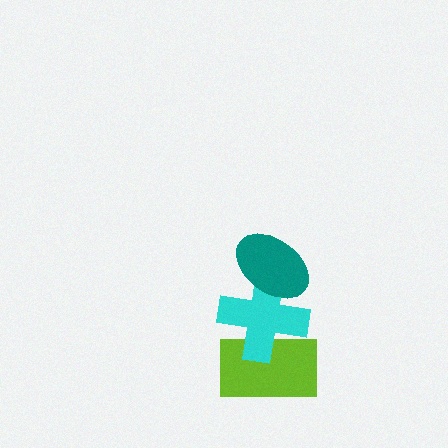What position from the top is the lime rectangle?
The lime rectangle is 3rd from the top.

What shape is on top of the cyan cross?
The teal ellipse is on top of the cyan cross.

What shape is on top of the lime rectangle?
The cyan cross is on top of the lime rectangle.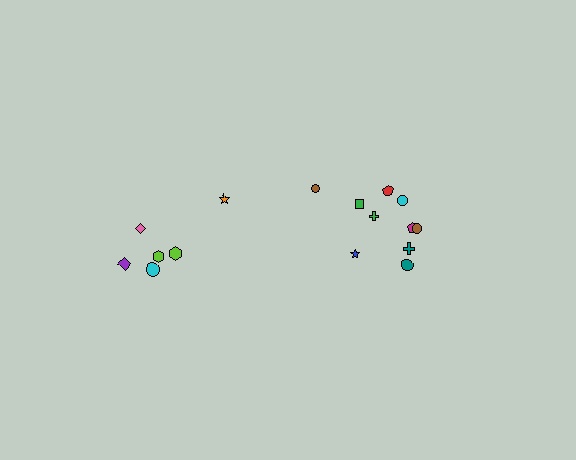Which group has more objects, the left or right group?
The right group.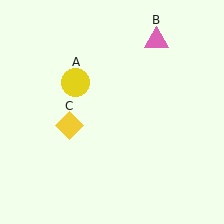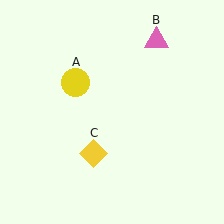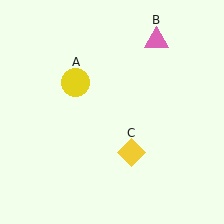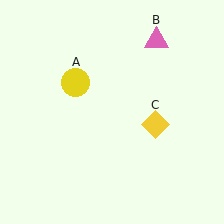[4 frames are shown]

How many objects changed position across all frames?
1 object changed position: yellow diamond (object C).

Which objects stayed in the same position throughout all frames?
Yellow circle (object A) and pink triangle (object B) remained stationary.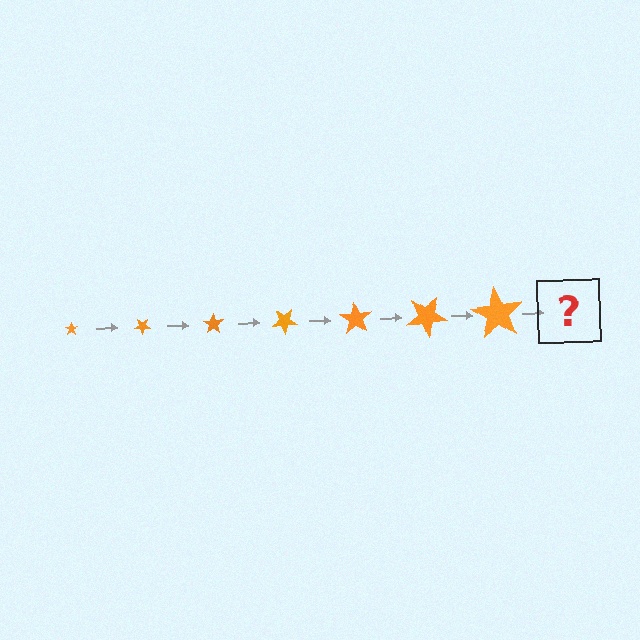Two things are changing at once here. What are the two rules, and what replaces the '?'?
The two rules are that the star grows larger each step and it rotates 35 degrees each step. The '?' should be a star, larger than the previous one and rotated 245 degrees from the start.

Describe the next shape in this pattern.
It should be a star, larger than the previous one and rotated 245 degrees from the start.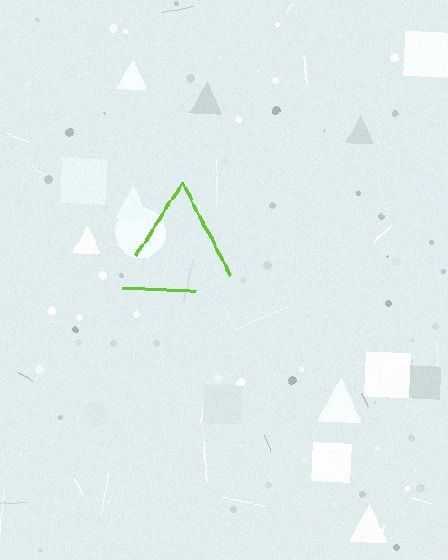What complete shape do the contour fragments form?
The contour fragments form a triangle.